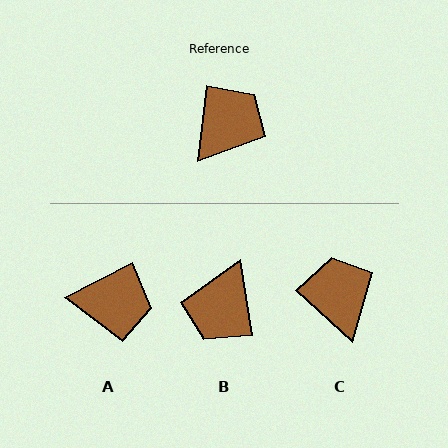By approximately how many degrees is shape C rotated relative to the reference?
Approximately 55 degrees counter-clockwise.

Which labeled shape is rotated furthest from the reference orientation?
B, about 164 degrees away.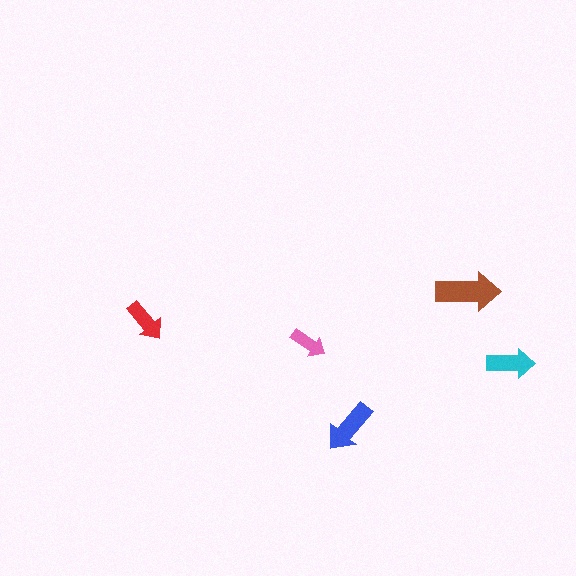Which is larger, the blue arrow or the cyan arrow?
The blue one.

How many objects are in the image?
There are 5 objects in the image.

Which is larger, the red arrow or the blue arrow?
The blue one.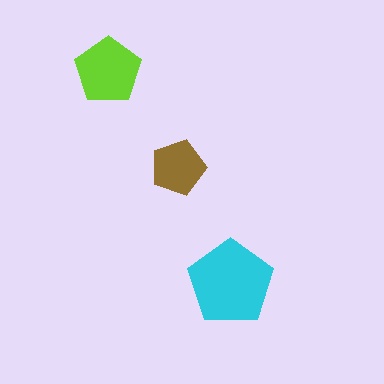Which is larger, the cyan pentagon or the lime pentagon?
The cyan one.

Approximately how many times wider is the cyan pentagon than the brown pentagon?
About 1.5 times wider.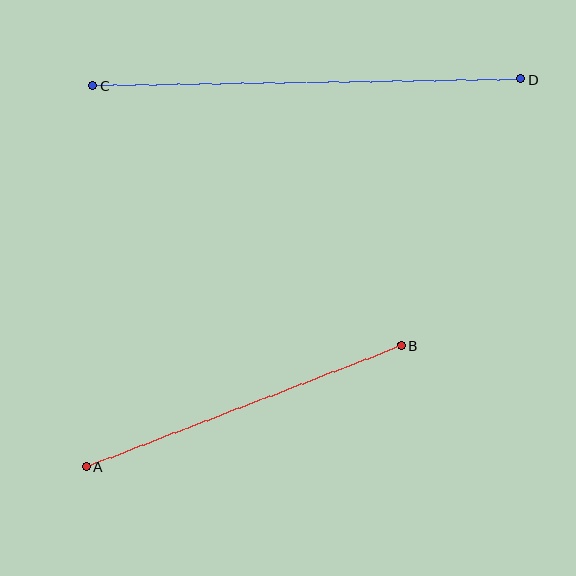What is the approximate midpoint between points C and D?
The midpoint is at approximately (307, 82) pixels.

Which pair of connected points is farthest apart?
Points C and D are farthest apart.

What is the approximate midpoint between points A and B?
The midpoint is at approximately (244, 406) pixels.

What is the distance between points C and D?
The distance is approximately 428 pixels.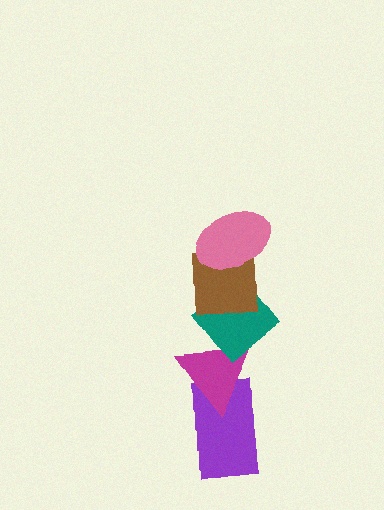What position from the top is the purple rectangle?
The purple rectangle is 5th from the top.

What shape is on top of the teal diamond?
The brown square is on top of the teal diamond.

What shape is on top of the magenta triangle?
The teal diamond is on top of the magenta triangle.